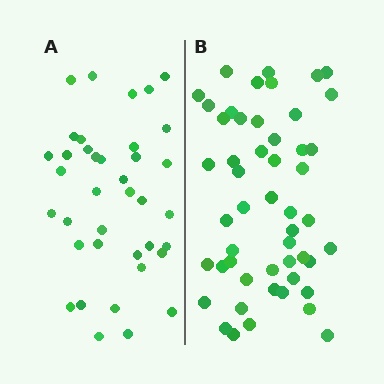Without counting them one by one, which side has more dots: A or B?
Region B (the right region) has more dots.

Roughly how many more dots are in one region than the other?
Region B has approximately 15 more dots than region A.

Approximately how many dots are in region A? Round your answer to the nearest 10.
About 40 dots. (The exact count is 38, which rounds to 40.)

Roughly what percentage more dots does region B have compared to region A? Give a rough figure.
About 35% more.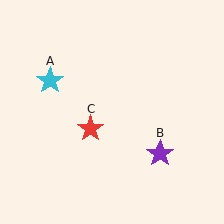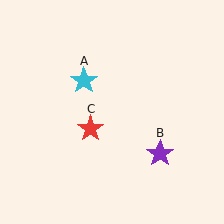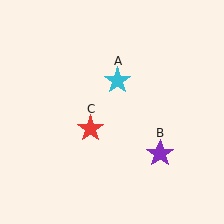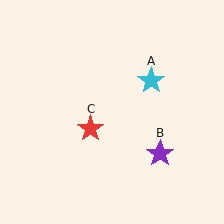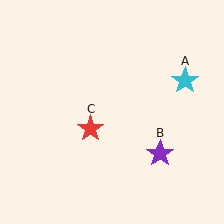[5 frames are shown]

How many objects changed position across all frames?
1 object changed position: cyan star (object A).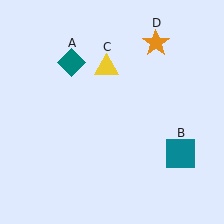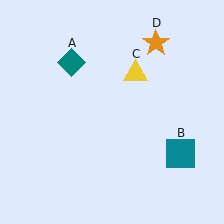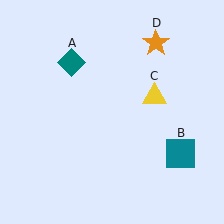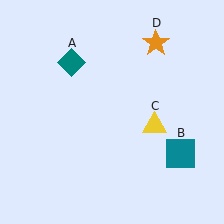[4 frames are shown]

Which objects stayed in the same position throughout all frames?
Teal diamond (object A) and teal square (object B) and orange star (object D) remained stationary.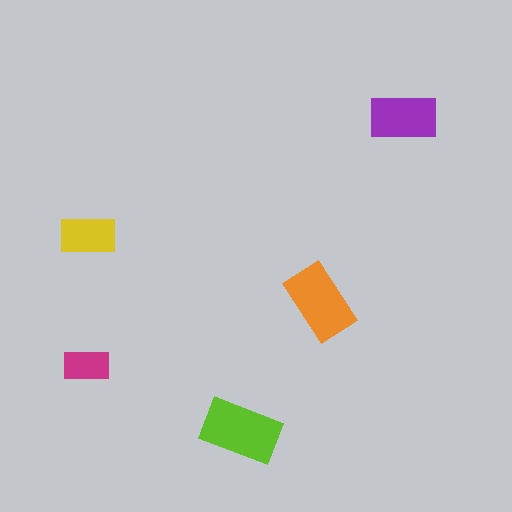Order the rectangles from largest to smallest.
the lime one, the orange one, the purple one, the yellow one, the magenta one.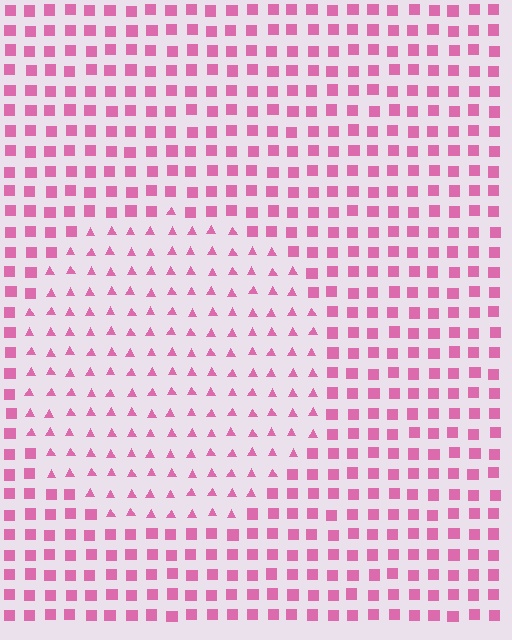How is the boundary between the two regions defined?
The boundary is defined by a change in element shape: triangles inside vs. squares outside. All elements share the same color and spacing.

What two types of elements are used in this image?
The image uses triangles inside the circle region and squares outside it.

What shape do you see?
I see a circle.